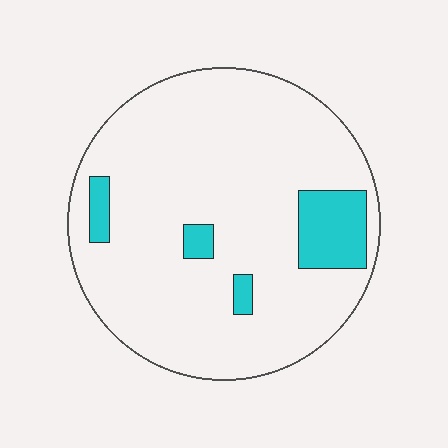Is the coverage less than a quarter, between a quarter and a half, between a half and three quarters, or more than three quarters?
Less than a quarter.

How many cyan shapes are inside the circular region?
4.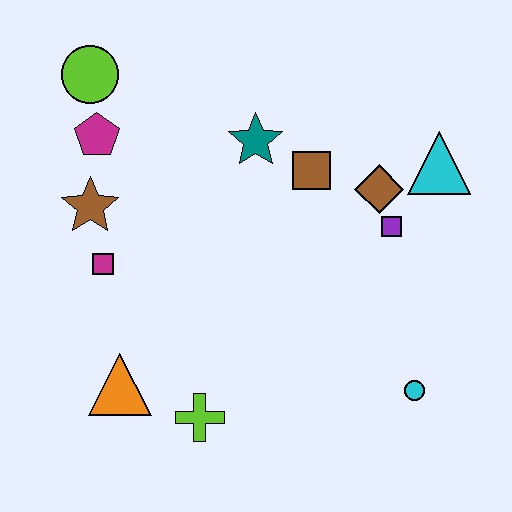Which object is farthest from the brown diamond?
The orange triangle is farthest from the brown diamond.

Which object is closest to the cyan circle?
The purple square is closest to the cyan circle.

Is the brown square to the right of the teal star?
Yes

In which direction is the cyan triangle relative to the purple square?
The cyan triangle is above the purple square.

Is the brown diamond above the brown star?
Yes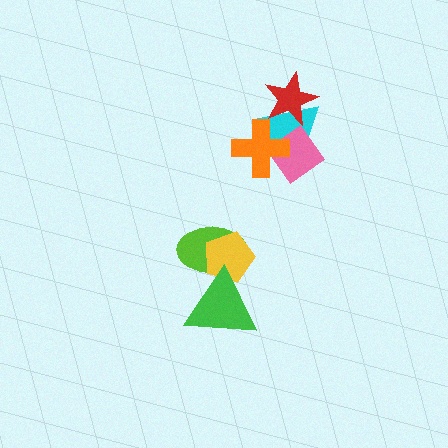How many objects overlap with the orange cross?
2 objects overlap with the orange cross.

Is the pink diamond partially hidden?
Yes, it is partially covered by another shape.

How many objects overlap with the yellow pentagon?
2 objects overlap with the yellow pentagon.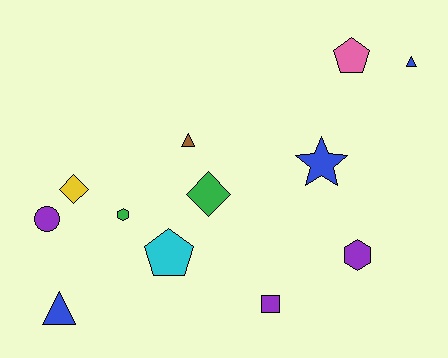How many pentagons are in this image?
There are 2 pentagons.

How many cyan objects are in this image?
There is 1 cyan object.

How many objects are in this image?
There are 12 objects.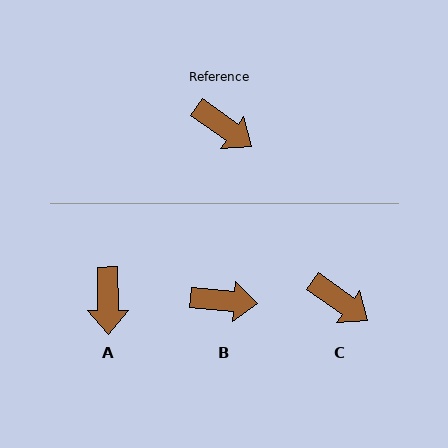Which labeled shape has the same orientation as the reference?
C.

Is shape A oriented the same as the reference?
No, it is off by about 54 degrees.